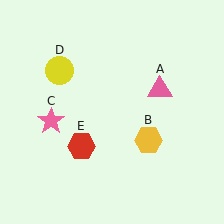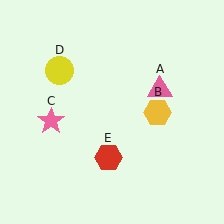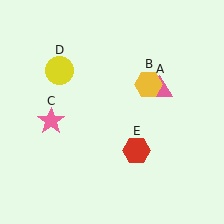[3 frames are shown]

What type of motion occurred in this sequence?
The yellow hexagon (object B), red hexagon (object E) rotated counterclockwise around the center of the scene.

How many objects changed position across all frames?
2 objects changed position: yellow hexagon (object B), red hexagon (object E).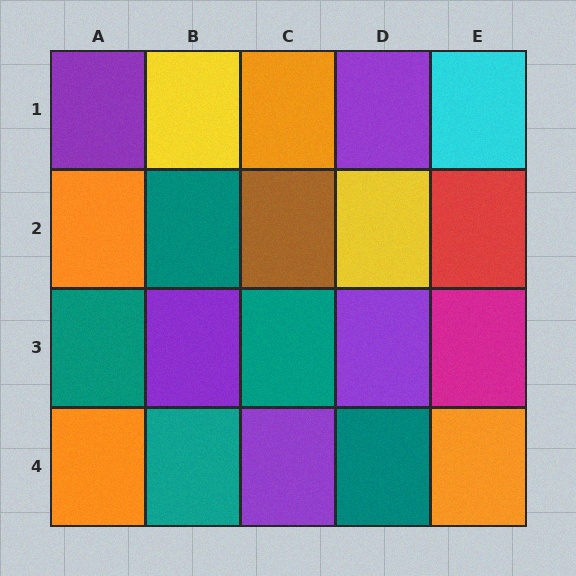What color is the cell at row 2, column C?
Brown.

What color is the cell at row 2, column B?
Teal.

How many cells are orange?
4 cells are orange.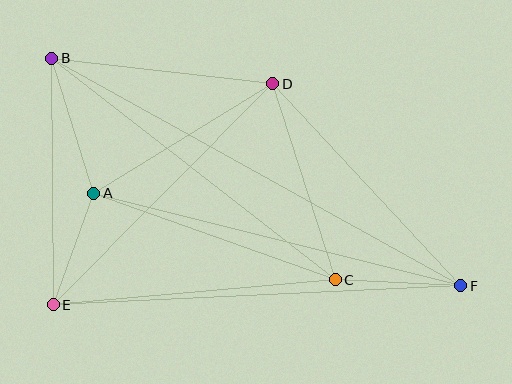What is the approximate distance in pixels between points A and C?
The distance between A and C is approximately 256 pixels.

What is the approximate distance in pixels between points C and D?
The distance between C and D is approximately 206 pixels.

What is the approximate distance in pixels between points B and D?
The distance between B and D is approximately 223 pixels.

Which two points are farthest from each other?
Points B and F are farthest from each other.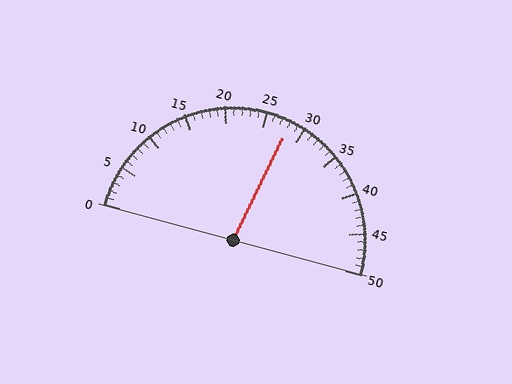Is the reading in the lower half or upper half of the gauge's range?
The reading is in the upper half of the range (0 to 50).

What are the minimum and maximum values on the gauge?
The gauge ranges from 0 to 50.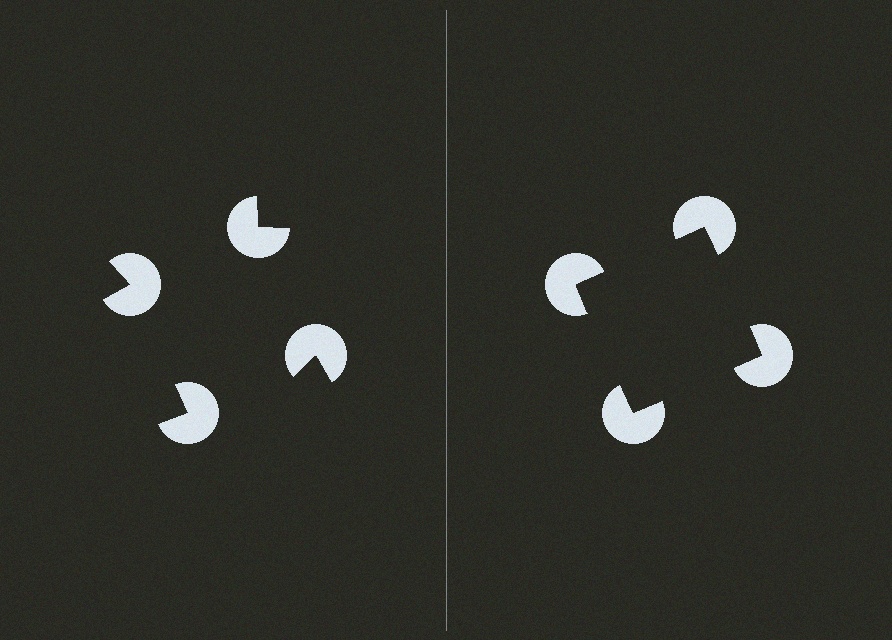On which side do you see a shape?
An illusory square appears on the right side. On the left side the wedge cuts are rotated, so no coherent shape forms.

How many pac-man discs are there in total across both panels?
8 — 4 on each side.